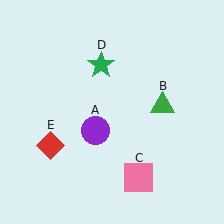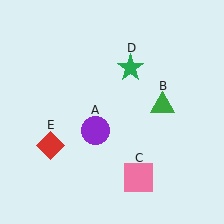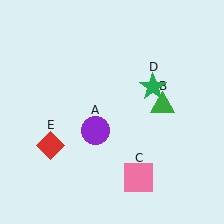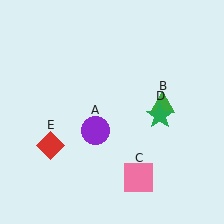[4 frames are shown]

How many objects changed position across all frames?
1 object changed position: green star (object D).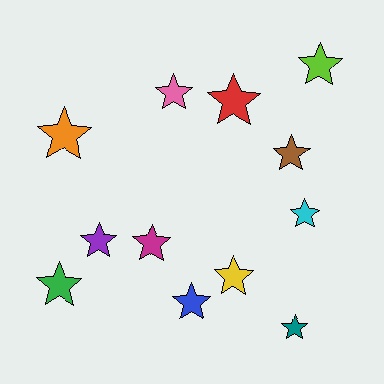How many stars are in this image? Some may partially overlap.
There are 12 stars.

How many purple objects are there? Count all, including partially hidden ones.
There is 1 purple object.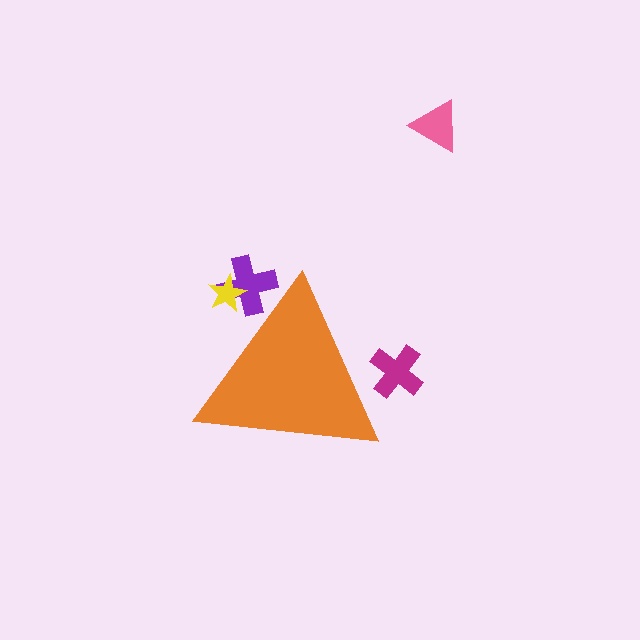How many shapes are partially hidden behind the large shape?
3 shapes are partially hidden.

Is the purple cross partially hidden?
Yes, the purple cross is partially hidden behind the orange triangle.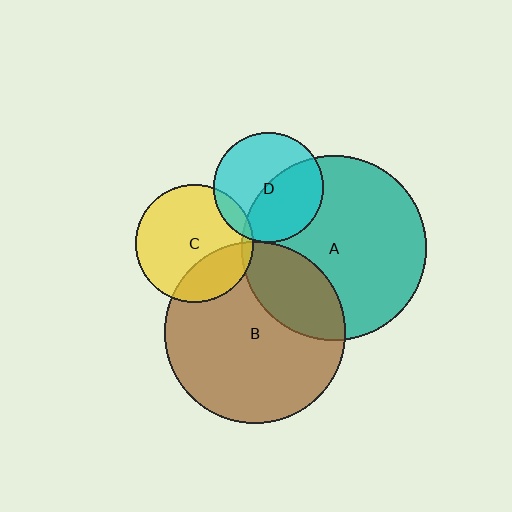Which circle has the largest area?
Circle A (teal).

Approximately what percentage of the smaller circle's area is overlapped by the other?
Approximately 50%.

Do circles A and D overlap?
Yes.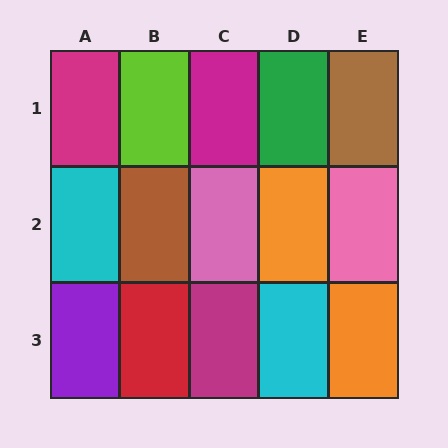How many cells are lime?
1 cell is lime.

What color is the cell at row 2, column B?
Brown.